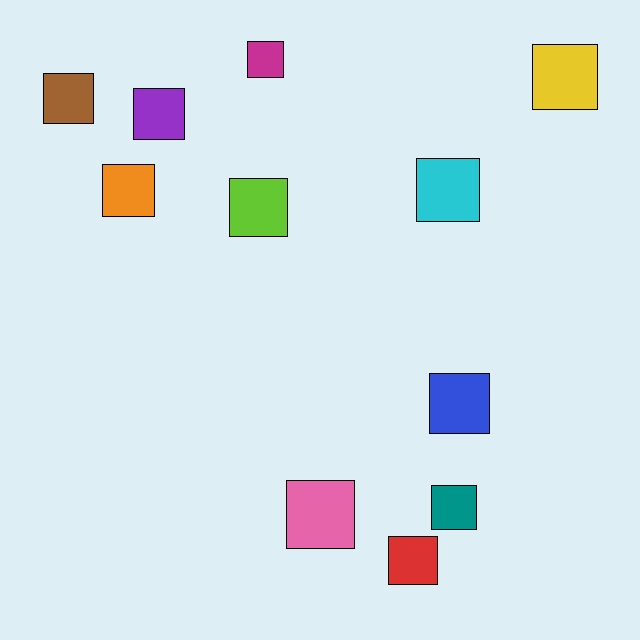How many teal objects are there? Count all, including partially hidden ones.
There is 1 teal object.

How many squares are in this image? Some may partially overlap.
There are 11 squares.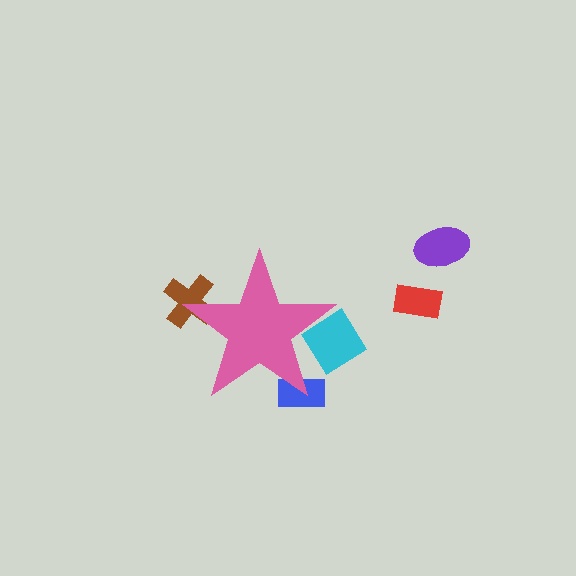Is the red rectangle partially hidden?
No, the red rectangle is fully visible.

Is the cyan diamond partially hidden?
Yes, the cyan diamond is partially hidden behind the pink star.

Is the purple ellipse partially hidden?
No, the purple ellipse is fully visible.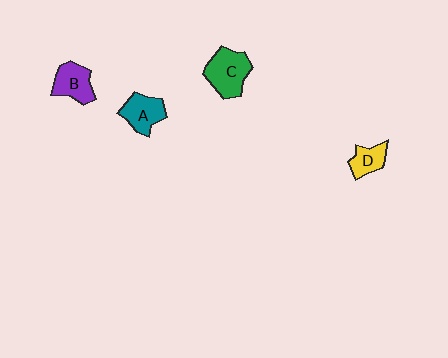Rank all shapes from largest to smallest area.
From largest to smallest: C (green), A (teal), B (purple), D (yellow).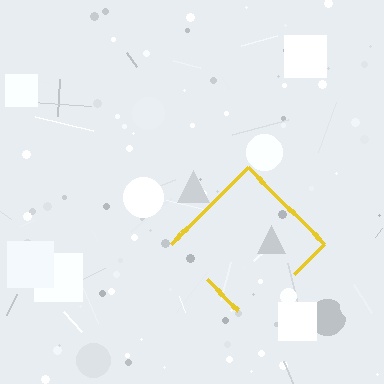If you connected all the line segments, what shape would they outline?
They would outline a diamond.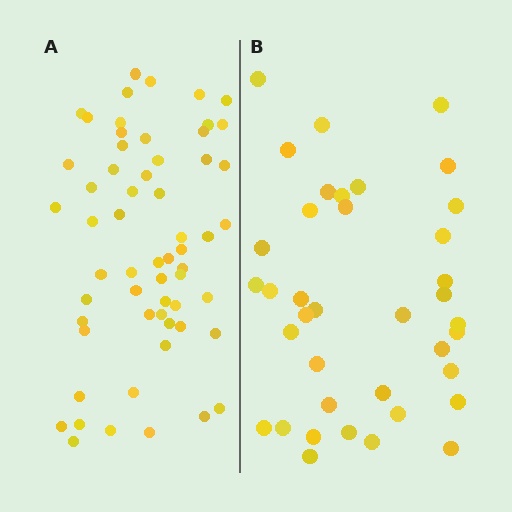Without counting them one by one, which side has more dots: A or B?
Region A (the left region) has more dots.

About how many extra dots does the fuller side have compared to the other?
Region A has approximately 20 more dots than region B.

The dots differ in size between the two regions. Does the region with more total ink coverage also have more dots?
No. Region B has more total ink coverage because its dots are larger, but region A actually contains more individual dots. Total area can be misleading — the number of items is what matters here.